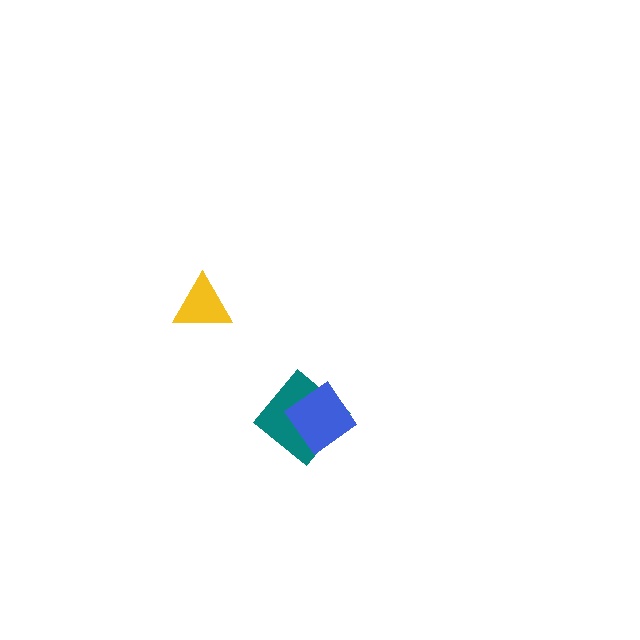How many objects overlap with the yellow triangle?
0 objects overlap with the yellow triangle.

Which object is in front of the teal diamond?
The blue diamond is in front of the teal diamond.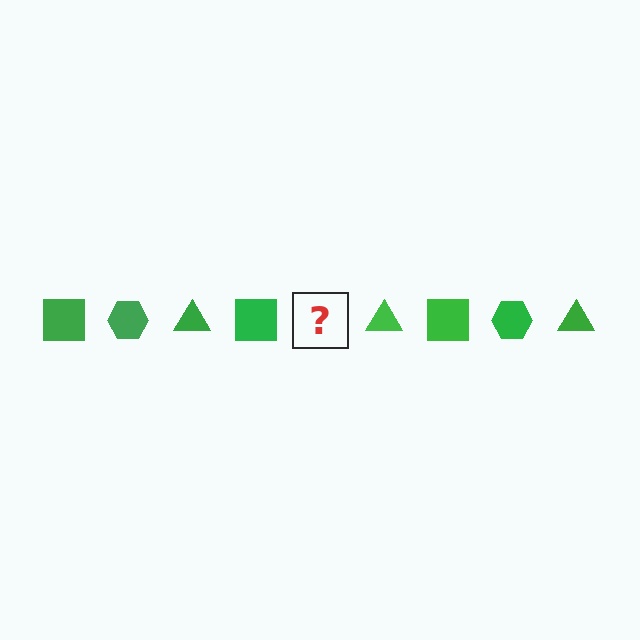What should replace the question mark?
The question mark should be replaced with a green hexagon.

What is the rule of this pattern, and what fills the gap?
The rule is that the pattern cycles through square, hexagon, triangle shapes in green. The gap should be filled with a green hexagon.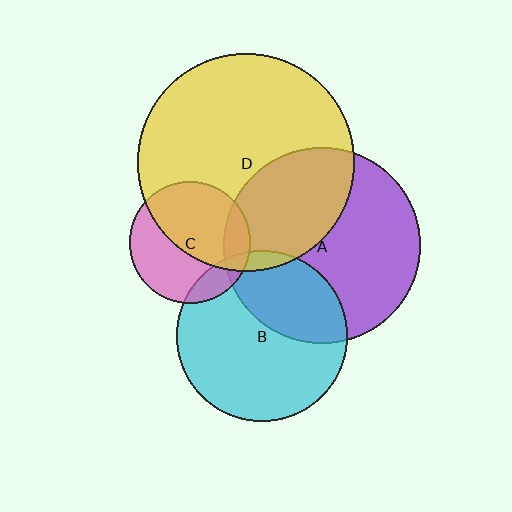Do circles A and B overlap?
Yes.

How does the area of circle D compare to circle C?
Approximately 3.2 times.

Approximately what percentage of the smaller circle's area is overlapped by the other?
Approximately 35%.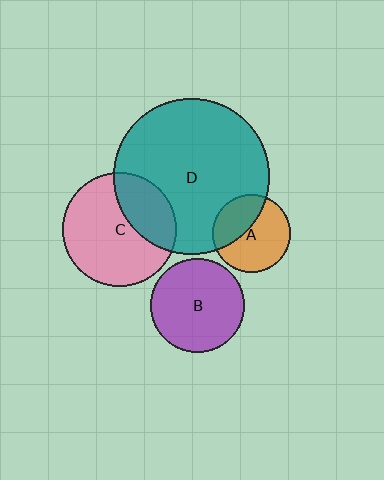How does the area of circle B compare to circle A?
Approximately 1.5 times.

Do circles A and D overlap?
Yes.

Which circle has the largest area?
Circle D (teal).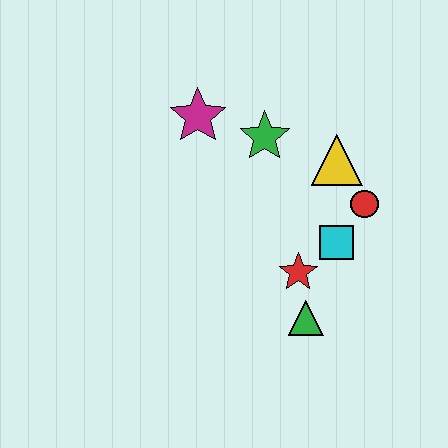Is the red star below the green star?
Yes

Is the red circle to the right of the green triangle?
Yes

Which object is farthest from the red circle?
The magenta star is farthest from the red circle.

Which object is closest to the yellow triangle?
The red circle is closest to the yellow triangle.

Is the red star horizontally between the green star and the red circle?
Yes